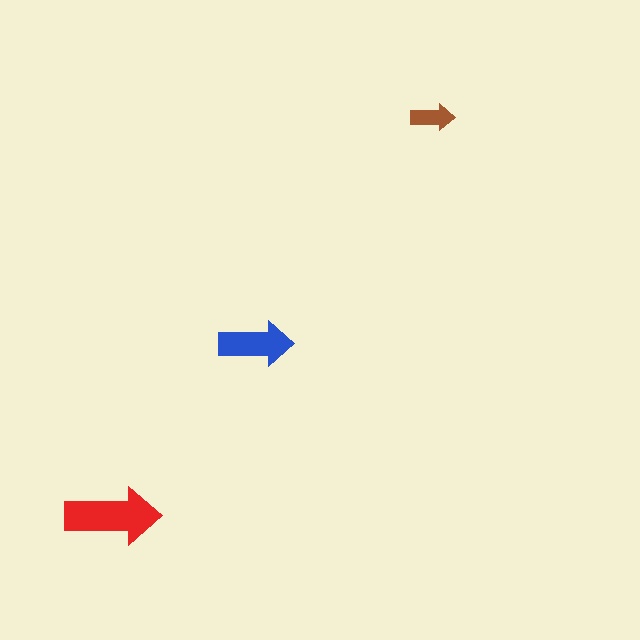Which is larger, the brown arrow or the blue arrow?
The blue one.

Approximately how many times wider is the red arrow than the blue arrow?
About 1.5 times wider.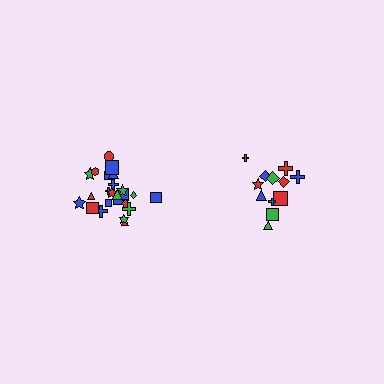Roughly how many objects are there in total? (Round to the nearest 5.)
Roughly 35 objects in total.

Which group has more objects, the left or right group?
The left group.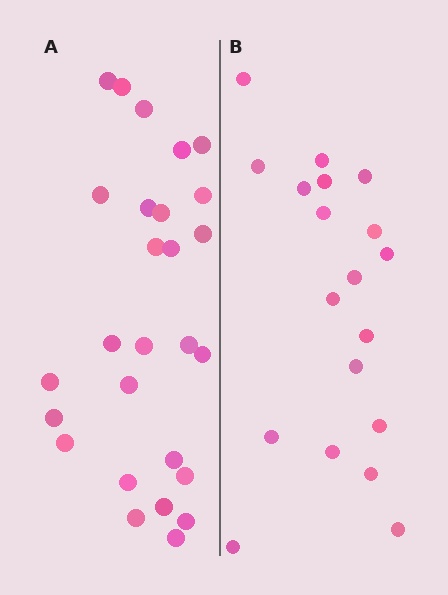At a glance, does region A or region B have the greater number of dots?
Region A (the left region) has more dots.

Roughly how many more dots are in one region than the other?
Region A has roughly 8 or so more dots than region B.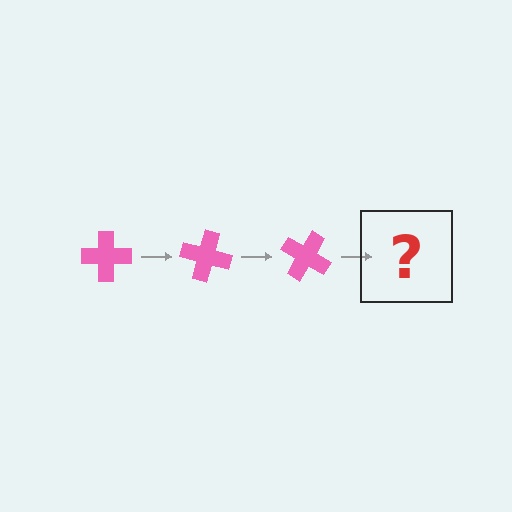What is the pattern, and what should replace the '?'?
The pattern is that the cross rotates 15 degrees each step. The '?' should be a pink cross rotated 45 degrees.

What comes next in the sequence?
The next element should be a pink cross rotated 45 degrees.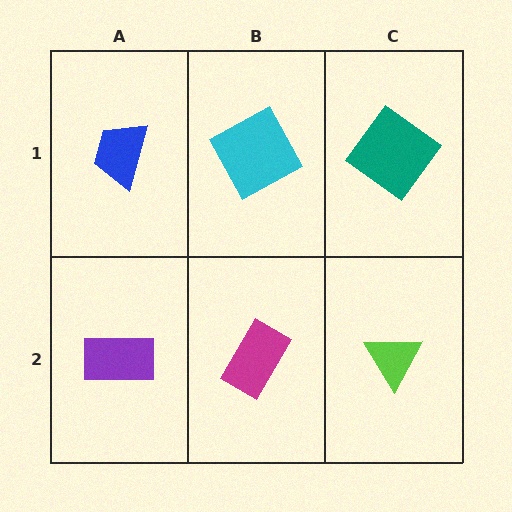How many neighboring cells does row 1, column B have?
3.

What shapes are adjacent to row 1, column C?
A lime triangle (row 2, column C), a cyan square (row 1, column B).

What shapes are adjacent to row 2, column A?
A blue trapezoid (row 1, column A), a magenta rectangle (row 2, column B).